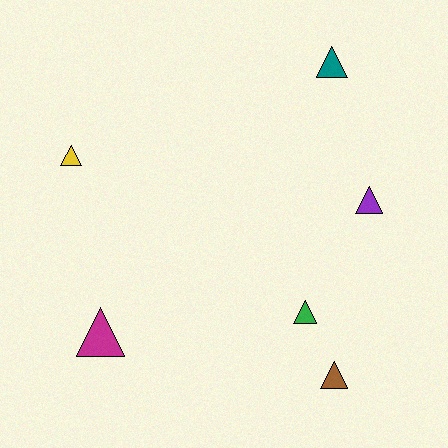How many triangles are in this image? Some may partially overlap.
There are 6 triangles.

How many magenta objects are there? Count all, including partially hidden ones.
There is 1 magenta object.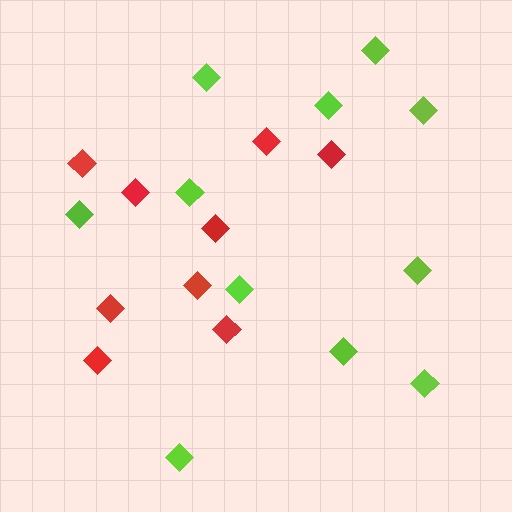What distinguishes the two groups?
There are 2 groups: one group of lime diamonds (11) and one group of red diamonds (9).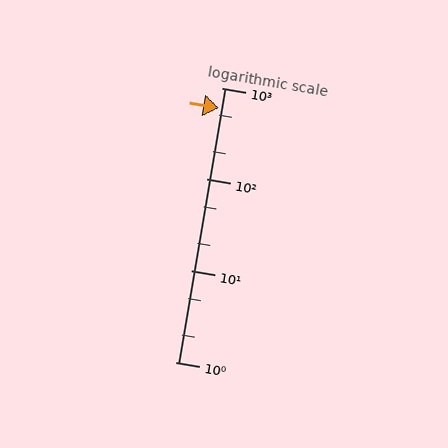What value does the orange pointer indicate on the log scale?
The pointer indicates approximately 600.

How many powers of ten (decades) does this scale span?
The scale spans 3 decades, from 1 to 1000.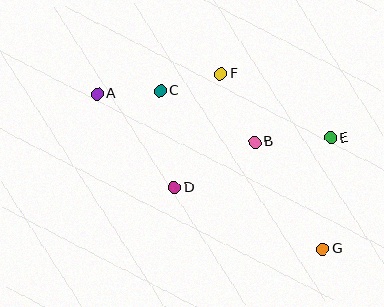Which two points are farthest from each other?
Points A and G are farthest from each other.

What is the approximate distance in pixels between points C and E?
The distance between C and E is approximately 177 pixels.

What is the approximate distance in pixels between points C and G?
The distance between C and G is approximately 227 pixels.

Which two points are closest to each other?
Points C and F are closest to each other.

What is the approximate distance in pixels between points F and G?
The distance between F and G is approximately 203 pixels.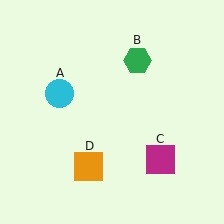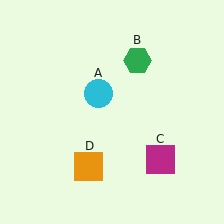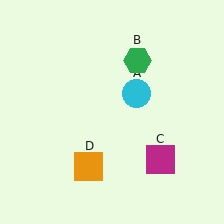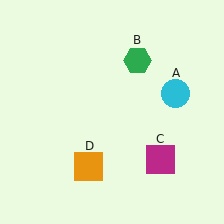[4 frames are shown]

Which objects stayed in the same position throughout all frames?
Green hexagon (object B) and magenta square (object C) and orange square (object D) remained stationary.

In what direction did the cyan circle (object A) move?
The cyan circle (object A) moved right.